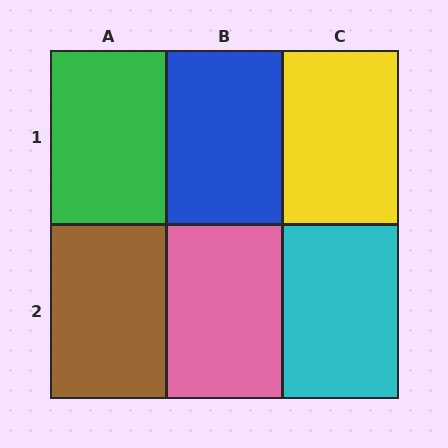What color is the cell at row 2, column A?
Brown.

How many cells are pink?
1 cell is pink.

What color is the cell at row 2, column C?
Cyan.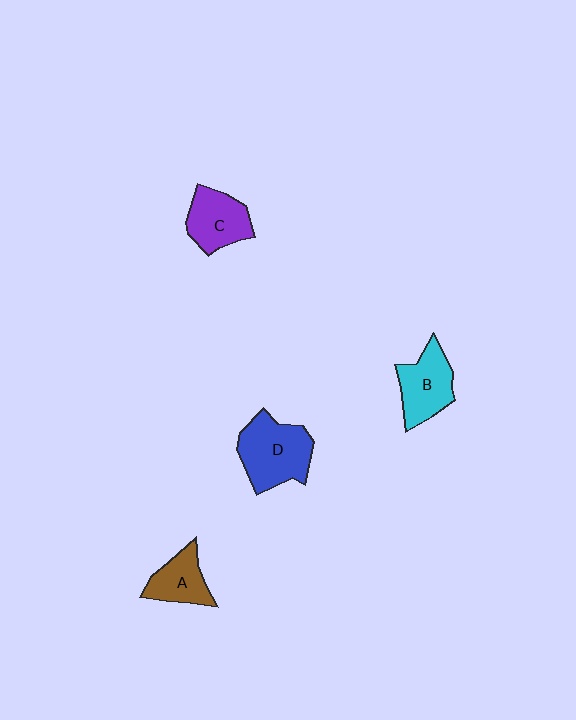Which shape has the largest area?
Shape D (blue).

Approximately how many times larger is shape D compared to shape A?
Approximately 1.7 times.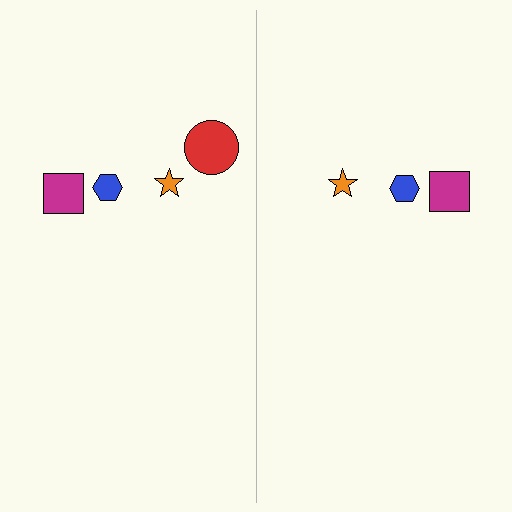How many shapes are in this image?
There are 7 shapes in this image.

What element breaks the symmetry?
A red circle is missing from the right side.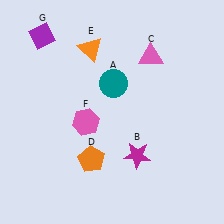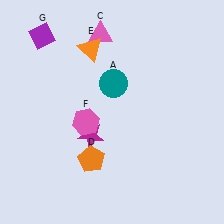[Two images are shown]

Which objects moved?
The objects that moved are: the magenta star (B), the pink triangle (C).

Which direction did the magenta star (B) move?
The magenta star (B) moved left.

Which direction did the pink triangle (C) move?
The pink triangle (C) moved left.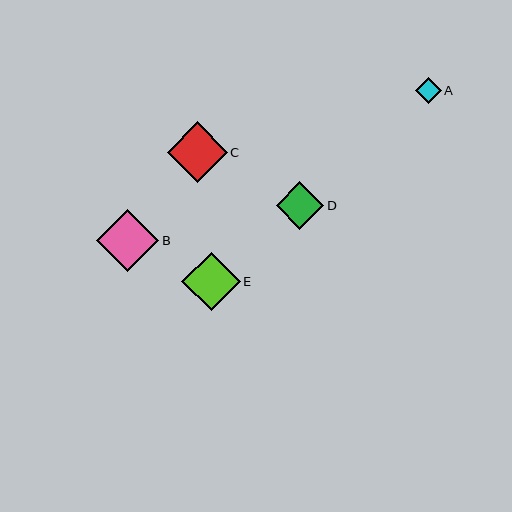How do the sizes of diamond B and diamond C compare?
Diamond B and diamond C are approximately the same size.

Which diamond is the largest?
Diamond B is the largest with a size of approximately 62 pixels.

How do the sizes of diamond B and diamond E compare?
Diamond B and diamond E are approximately the same size.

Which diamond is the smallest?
Diamond A is the smallest with a size of approximately 26 pixels.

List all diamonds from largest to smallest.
From largest to smallest: B, C, E, D, A.